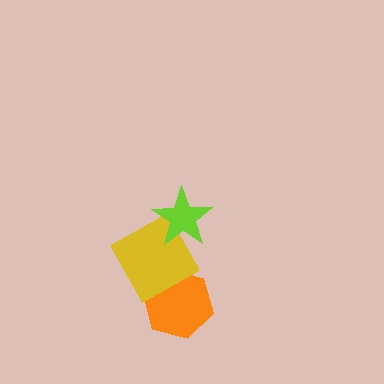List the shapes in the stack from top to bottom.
From top to bottom: the lime star, the yellow square, the orange hexagon.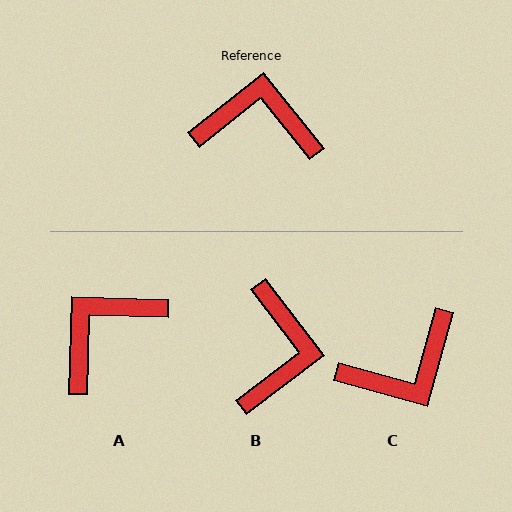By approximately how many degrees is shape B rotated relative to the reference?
Approximately 91 degrees clockwise.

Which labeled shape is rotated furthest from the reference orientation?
C, about 144 degrees away.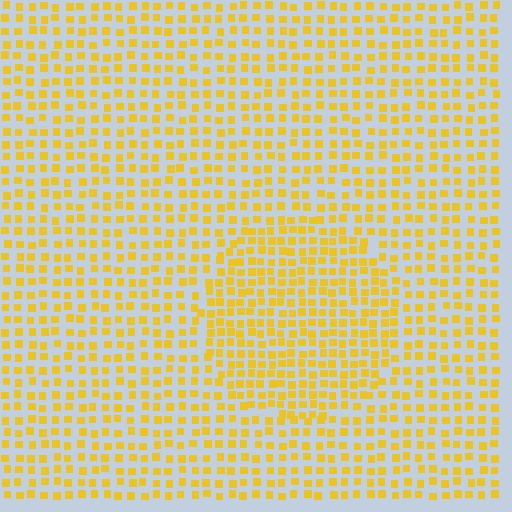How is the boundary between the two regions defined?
The boundary is defined by a change in element density (approximately 1.5x ratio). All elements are the same color, size, and shape.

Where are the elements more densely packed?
The elements are more densely packed inside the circle boundary.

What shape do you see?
I see a circle.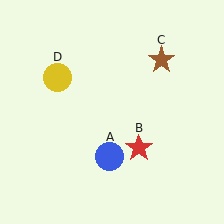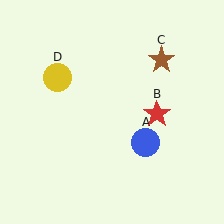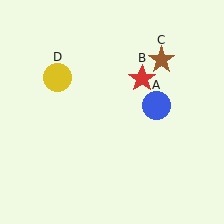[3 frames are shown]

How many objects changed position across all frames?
2 objects changed position: blue circle (object A), red star (object B).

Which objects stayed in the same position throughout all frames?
Brown star (object C) and yellow circle (object D) remained stationary.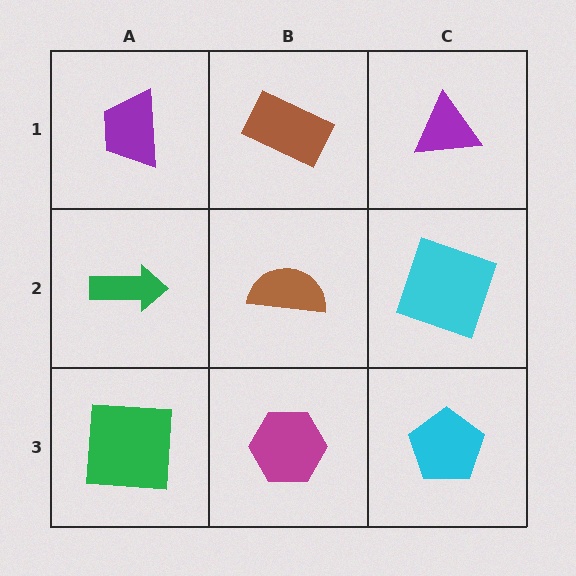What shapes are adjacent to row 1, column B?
A brown semicircle (row 2, column B), a purple trapezoid (row 1, column A), a purple triangle (row 1, column C).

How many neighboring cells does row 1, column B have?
3.